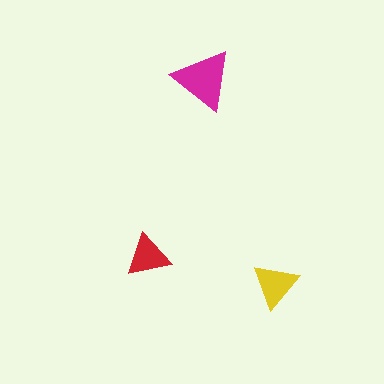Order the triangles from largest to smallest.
the magenta one, the yellow one, the red one.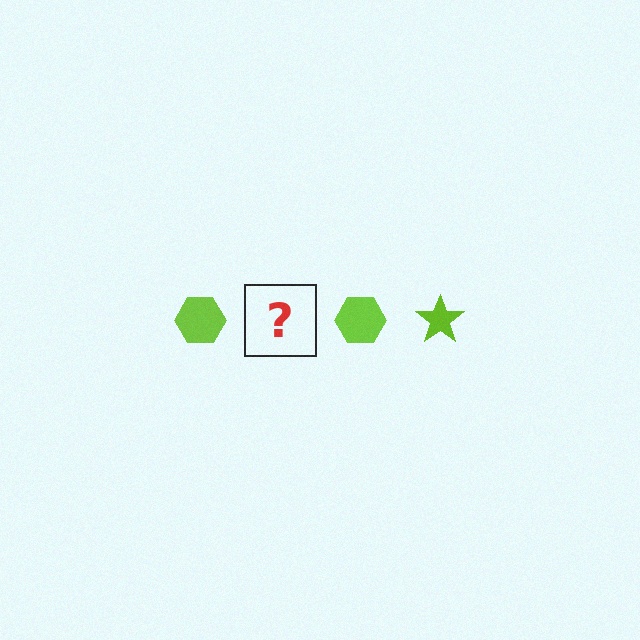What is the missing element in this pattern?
The missing element is a lime star.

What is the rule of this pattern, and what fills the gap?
The rule is that the pattern cycles through hexagon, star shapes in lime. The gap should be filled with a lime star.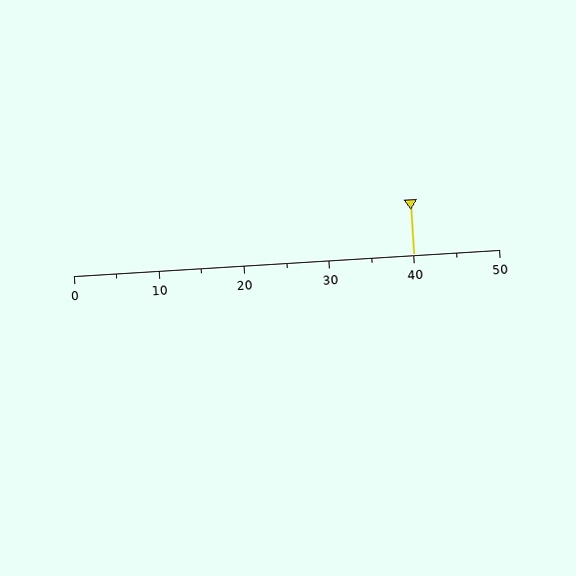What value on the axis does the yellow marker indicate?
The marker indicates approximately 40.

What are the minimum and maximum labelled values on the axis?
The axis runs from 0 to 50.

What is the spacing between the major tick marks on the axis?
The major ticks are spaced 10 apart.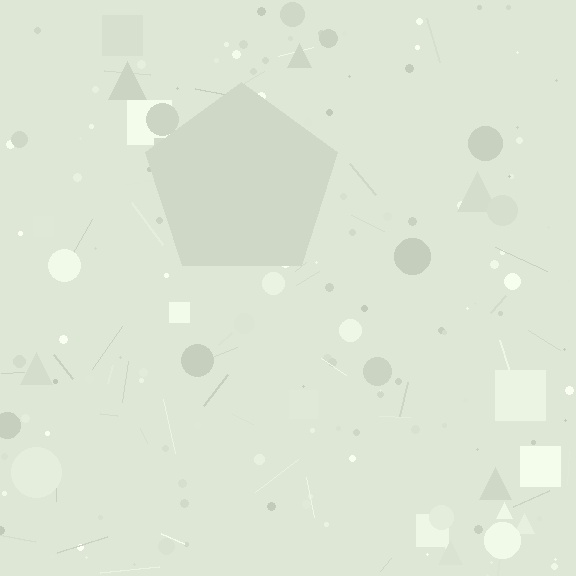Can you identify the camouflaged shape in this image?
The camouflaged shape is a pentagon.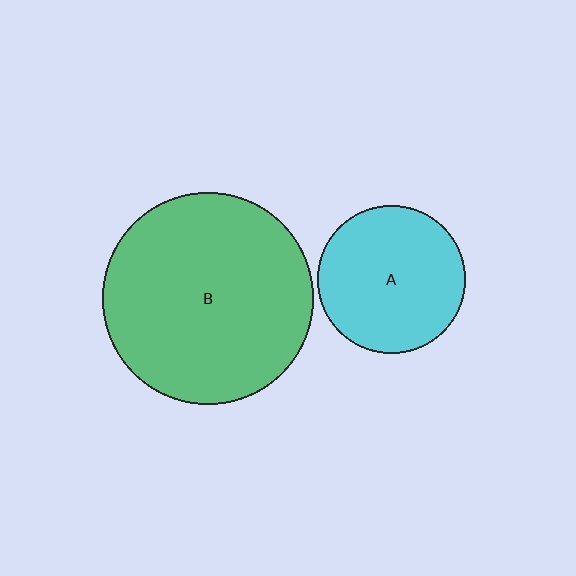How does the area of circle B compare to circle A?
Approximately 2.1 times.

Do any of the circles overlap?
No, none of the circles overlap.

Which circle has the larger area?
Circle B (green).